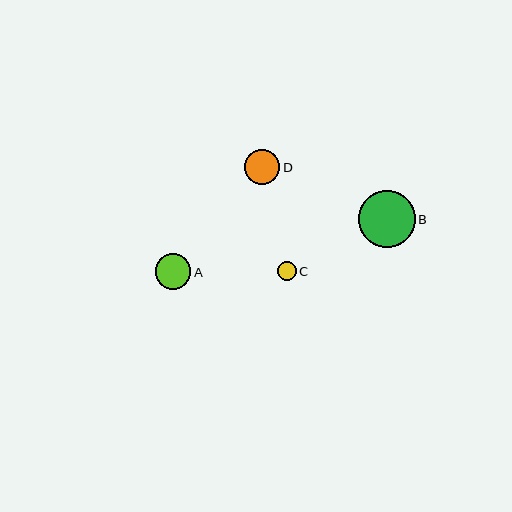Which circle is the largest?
Circle B is the largest with a size of approximately 56 pixels.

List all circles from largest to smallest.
From largest to smallest: B, A, D, C.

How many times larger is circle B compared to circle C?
Circle B is approximately 3.0 times the size of circle C.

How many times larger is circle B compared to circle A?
Circle B is approximately 1.6 times the size of circle A.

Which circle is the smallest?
Circle C is the smallest with a size of approximately 19 pixels.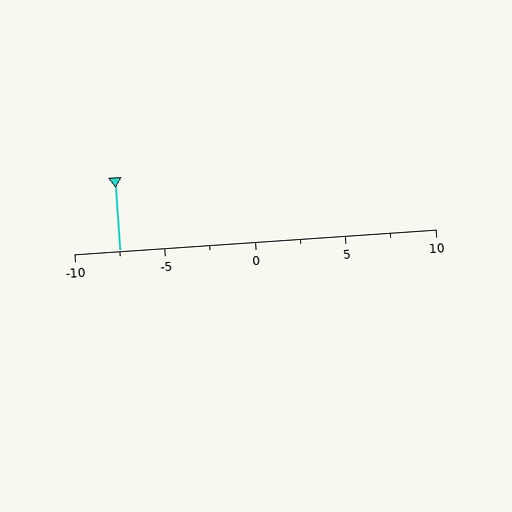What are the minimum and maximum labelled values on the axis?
The axis runs from -10 to 10.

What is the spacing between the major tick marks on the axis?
The major ticks are spaced 5 apart.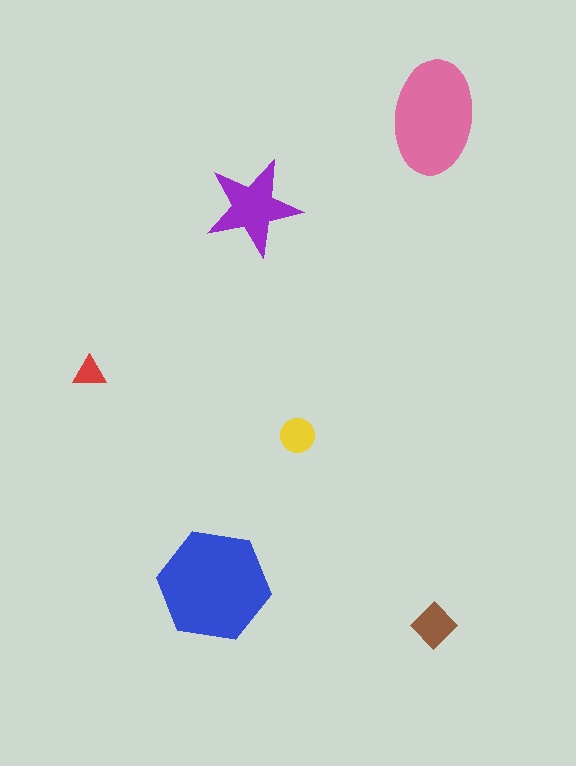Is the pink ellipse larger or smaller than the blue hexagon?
Smaller.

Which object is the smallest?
The red triangle.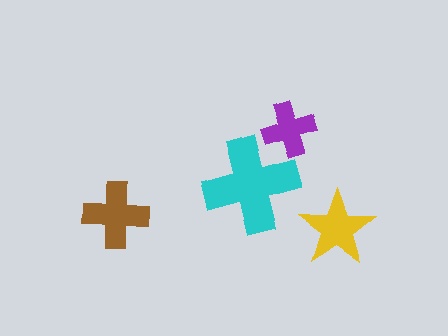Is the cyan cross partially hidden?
No, no other shape covers it.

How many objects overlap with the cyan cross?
1 object overlaps with the cyan cross.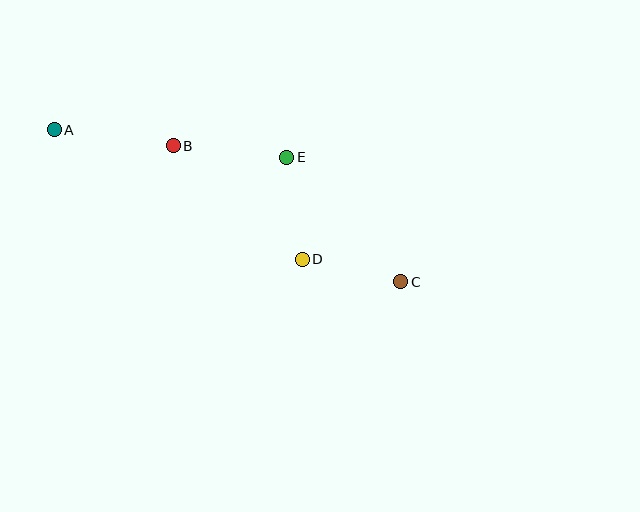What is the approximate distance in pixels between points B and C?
The distance between B and C is approximately 265 pixels.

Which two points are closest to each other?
Points C and D are closest to each other.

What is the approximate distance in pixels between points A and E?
The distance between A and E is approximately 235 pixels.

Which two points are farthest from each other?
Points A and C are farthest from each other.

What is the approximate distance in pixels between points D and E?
The distance between D and E is approximately 103 pixels.